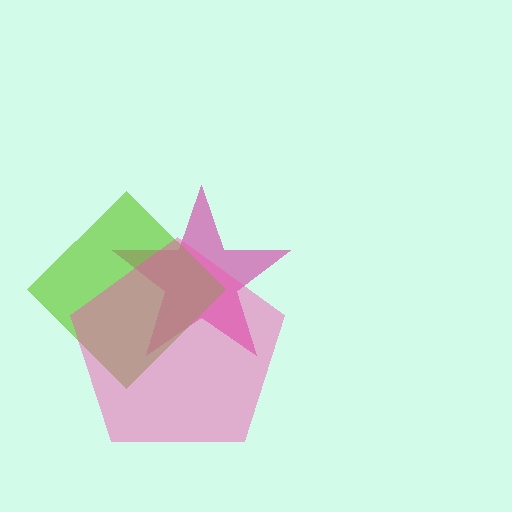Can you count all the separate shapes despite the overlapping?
Yes, there are 3 separate shapes.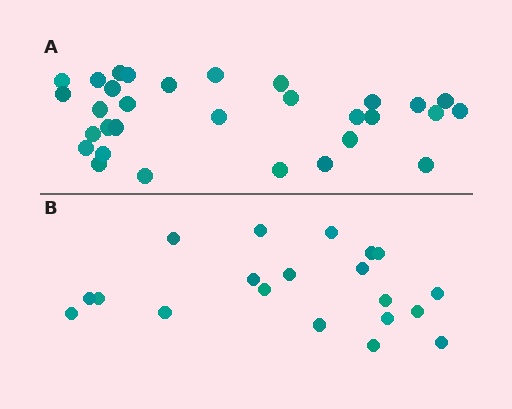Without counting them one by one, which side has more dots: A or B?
Region A (the top region) has more dots.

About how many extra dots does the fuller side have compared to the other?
Region A has roughly 12 or so more dots than region B.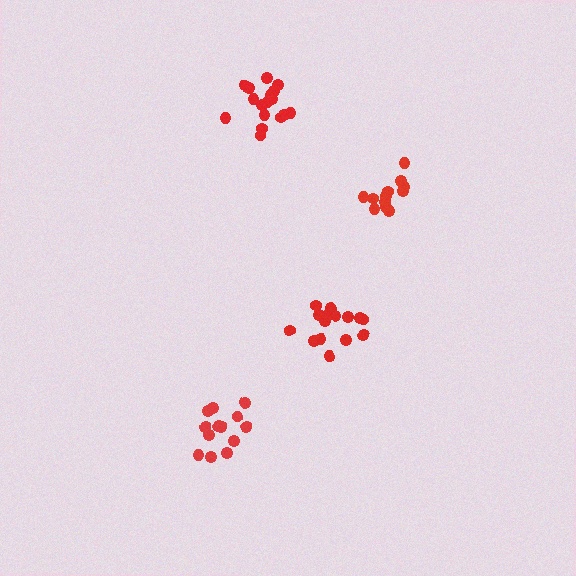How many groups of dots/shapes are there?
There are 4 groups.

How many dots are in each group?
Group 1: 15 dots, Group 2: 12 dots, Group 3: 17 dots, Group 4: 13 dots (57 total).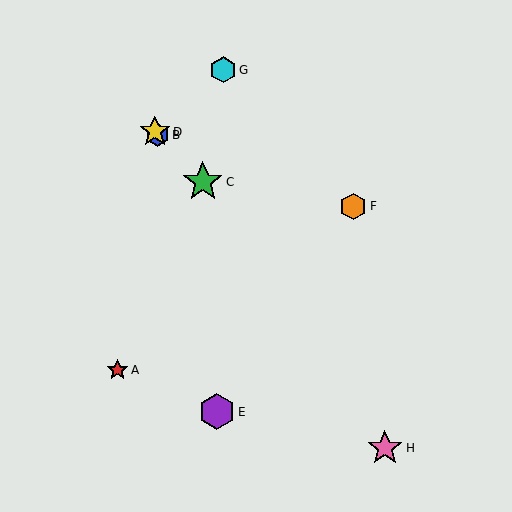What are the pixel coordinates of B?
Object B is at (158, 135).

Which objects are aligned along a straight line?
Objects B, C, D are aligned along a straight line.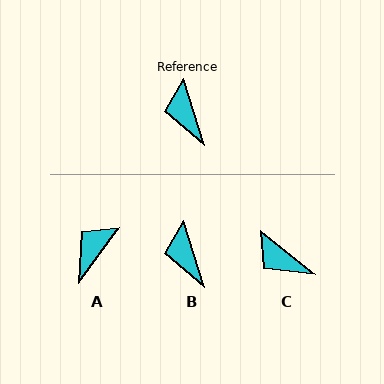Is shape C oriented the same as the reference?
No, it is off by about 34 degrees.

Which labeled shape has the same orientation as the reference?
B.